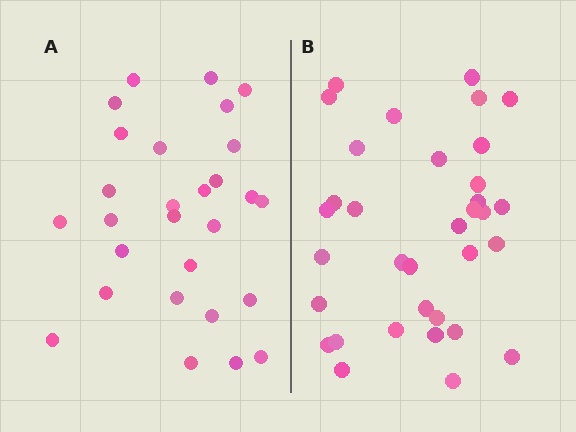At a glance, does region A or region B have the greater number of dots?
Region B (the right region) has more dots.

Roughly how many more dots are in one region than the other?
Region B has about 6 more dots than region A.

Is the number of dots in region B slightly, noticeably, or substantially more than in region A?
Region B has only slightly more — the two regions are fairly close. The ratio is roughly 1.2 to 1.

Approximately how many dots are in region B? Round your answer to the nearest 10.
About 30 dots. (The exact count is 34, which rounds to 30.)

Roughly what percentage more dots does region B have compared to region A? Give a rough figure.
About 20% more.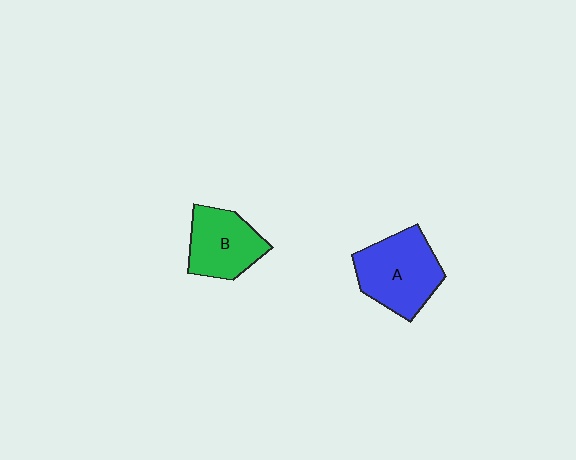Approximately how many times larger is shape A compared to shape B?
Approximately 1.3 times.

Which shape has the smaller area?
Shape B (green).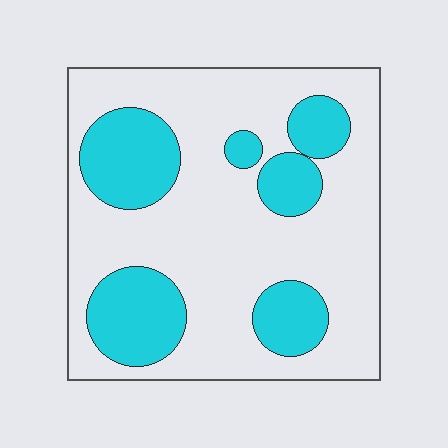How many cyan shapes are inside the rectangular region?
6.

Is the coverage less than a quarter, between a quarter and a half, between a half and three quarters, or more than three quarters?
Between a quarter and a half.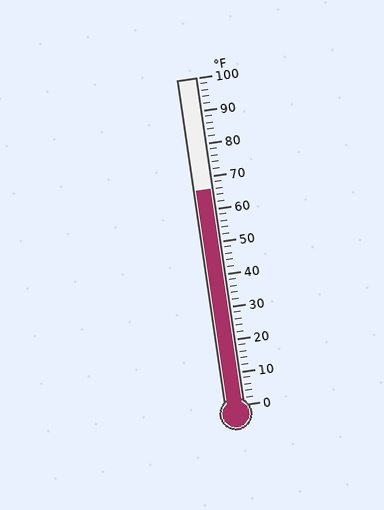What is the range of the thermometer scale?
The thermometer scale ranges from 0°F to 100°F.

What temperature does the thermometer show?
The thermometer shows approximately 66°F.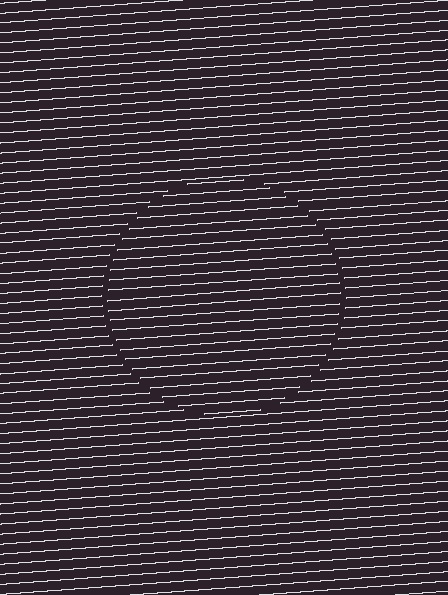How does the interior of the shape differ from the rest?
The interior of the shape contains the same grating, shifted by half a period — the contour is defined by the phase discontinuity where line-ends from the inner and outer gratings abut.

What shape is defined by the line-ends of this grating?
An illusory circle. The interior of the shape contains the same grating, shifted by half a period — the contour is defined by the phase discontinuity where line-ends from the inner and outer gratings abut.